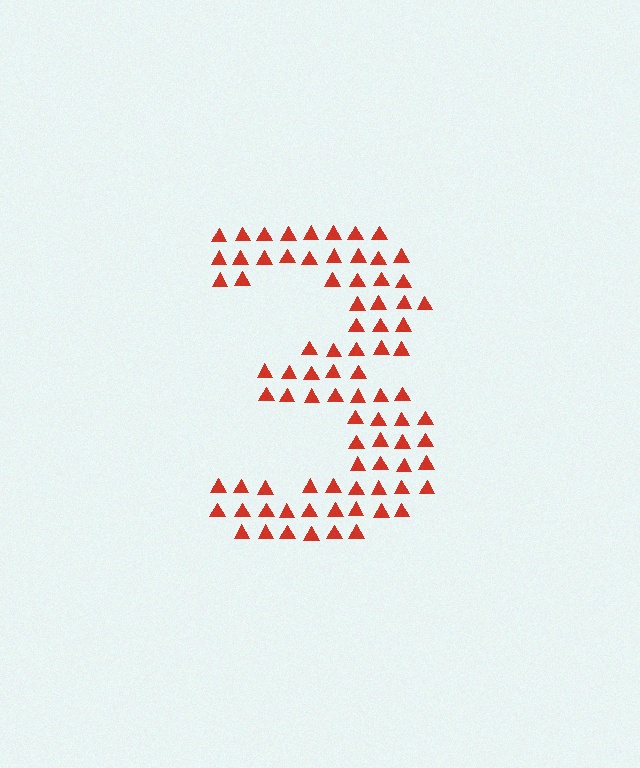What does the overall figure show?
The overall figure shows the digit 3.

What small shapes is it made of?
It is made of small triangles.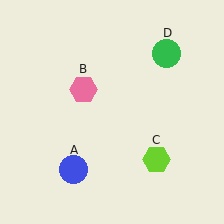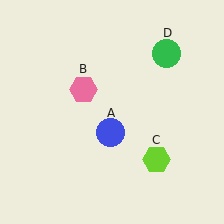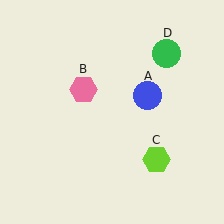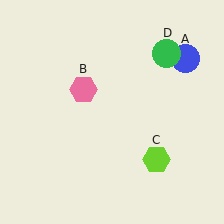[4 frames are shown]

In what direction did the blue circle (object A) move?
The blue circle (object A) moved up and to the right.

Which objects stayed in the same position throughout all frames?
Pink hexagon (object B) and lime hexagon (object C) and green circle (object D) remained stationary.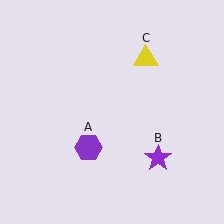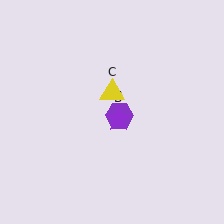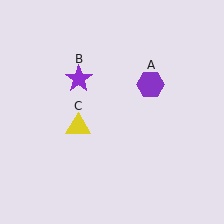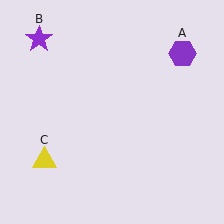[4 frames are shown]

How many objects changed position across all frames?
3 objects changed position: purple hexagon (object A), purple star (object B), yellow triangle (object C).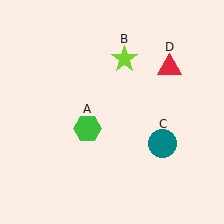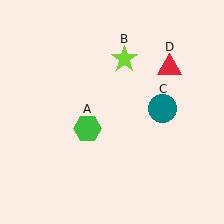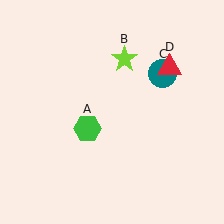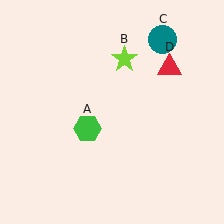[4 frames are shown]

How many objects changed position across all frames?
1 object changed position: teal circle (object C).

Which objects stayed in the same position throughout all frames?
Green hexagon (object A) and lime star (object B) and red triangle (object D) remained stationary.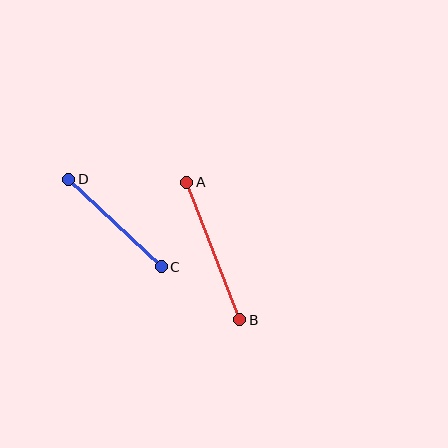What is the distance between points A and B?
The distance is approximately 147 pixels.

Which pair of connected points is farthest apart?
Points A and B are farthest apart.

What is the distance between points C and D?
The distance is approximately 127 pixels.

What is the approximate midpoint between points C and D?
The midpoint is at approximately (115, 223) pixels.